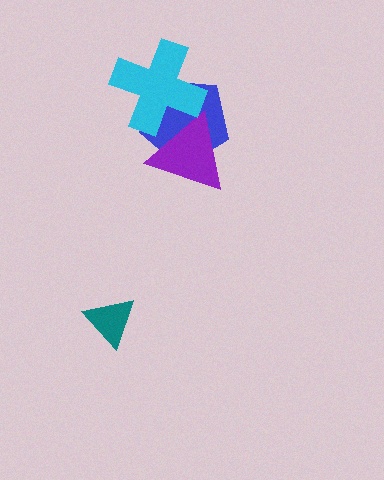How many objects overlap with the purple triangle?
2 objects overlap with the purple triangle.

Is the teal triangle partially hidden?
No, no other shape covers it.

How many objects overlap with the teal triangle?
0 objects overlap with the teal triangle.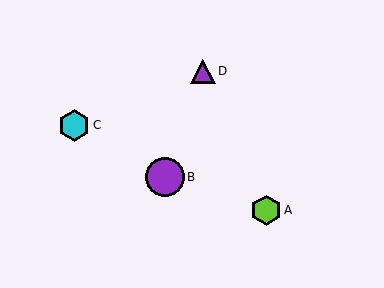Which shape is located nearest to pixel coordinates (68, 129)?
The cyan hexagon (labeled C) at (74, 125) is nearest to that location.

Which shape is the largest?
The purple circle (labeled B) is the largest.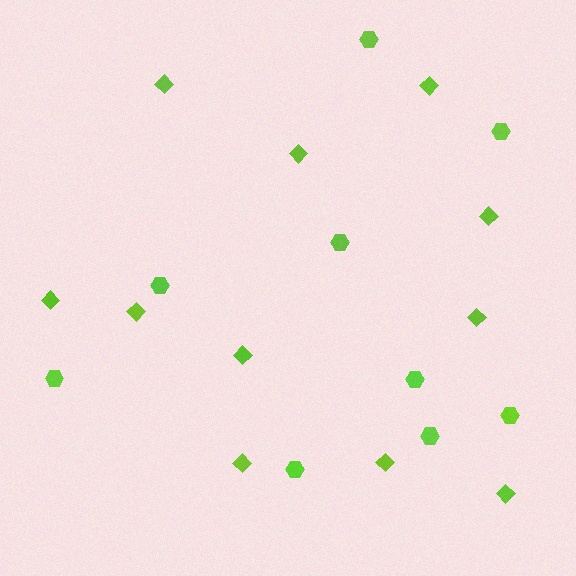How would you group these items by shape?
There are 2 groups: one group of diamonds (11) and one group of hexagons (9).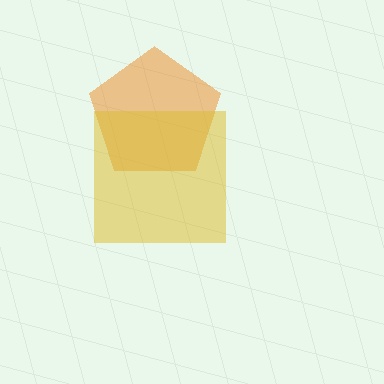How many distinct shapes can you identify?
There are 2 distinct shapes: an orange pentagon, a yellow square.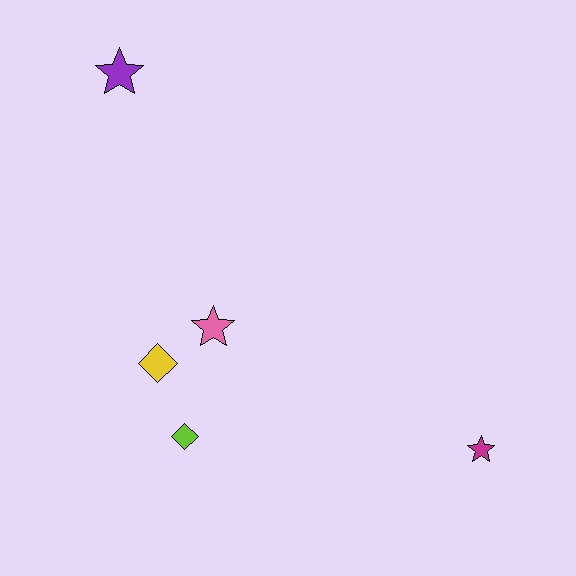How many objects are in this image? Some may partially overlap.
There are 5 objects.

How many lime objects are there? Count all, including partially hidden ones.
There is 1 lime object.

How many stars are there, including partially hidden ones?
There are 3 stars.